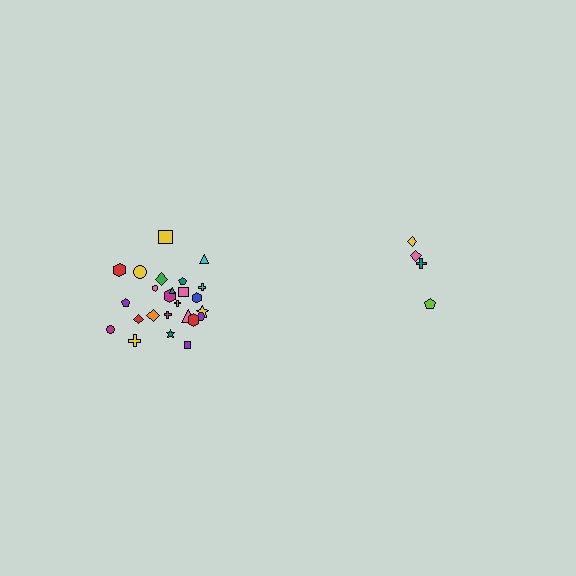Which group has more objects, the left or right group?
The left group.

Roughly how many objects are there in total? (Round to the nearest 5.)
Roughly 30 objects in total.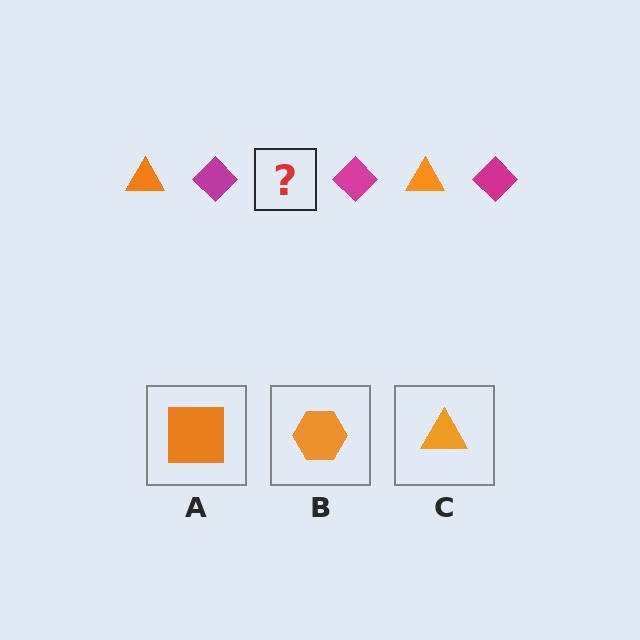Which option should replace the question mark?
Option C.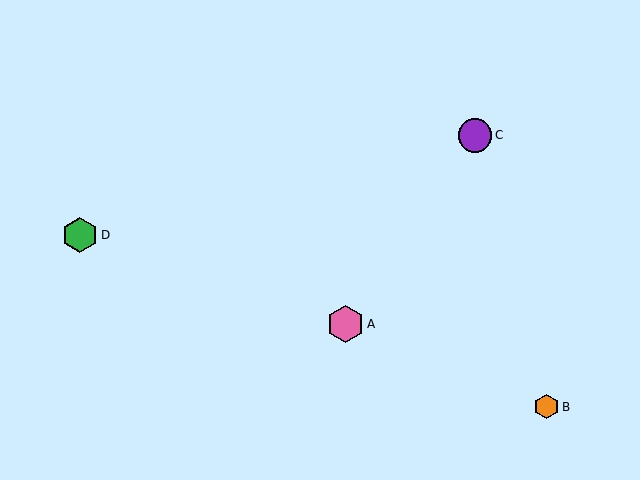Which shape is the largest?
The pink hexagon (labeled A) is the largest.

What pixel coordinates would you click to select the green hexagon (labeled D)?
Click at (80, 235) to select the green hexagon D.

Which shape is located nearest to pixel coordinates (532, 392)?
The orange hexagon (labeled B) at (547, 407) is nearest to that location.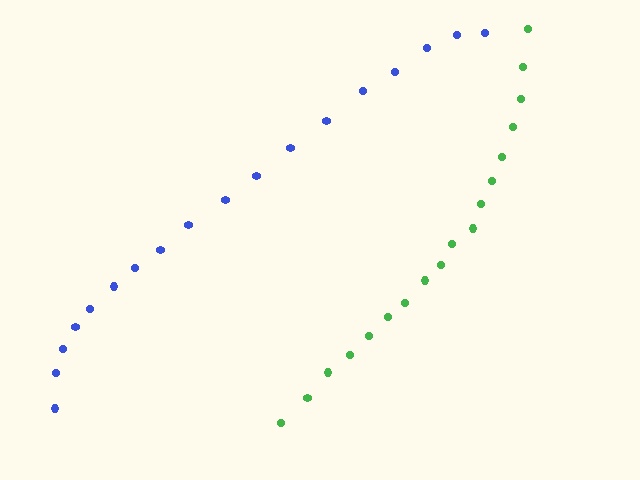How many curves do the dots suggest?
There are 2 distinct paths.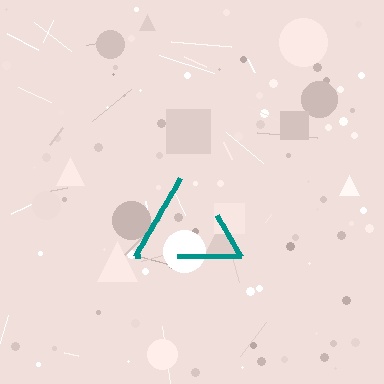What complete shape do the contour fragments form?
The contour fragments form a triangle.